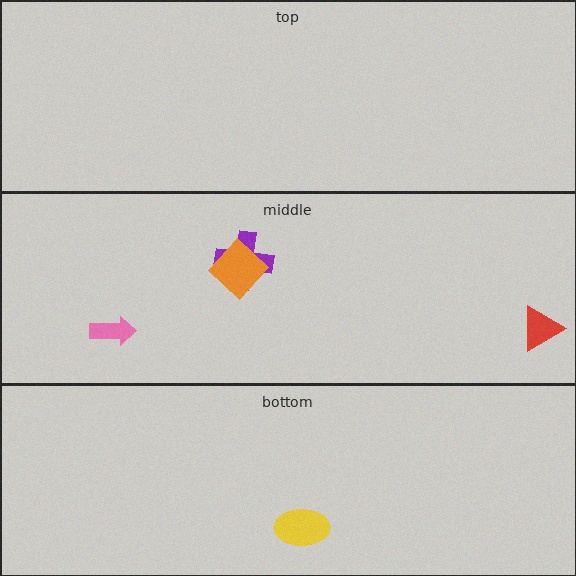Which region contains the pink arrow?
The middle region.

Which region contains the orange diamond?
The middle region.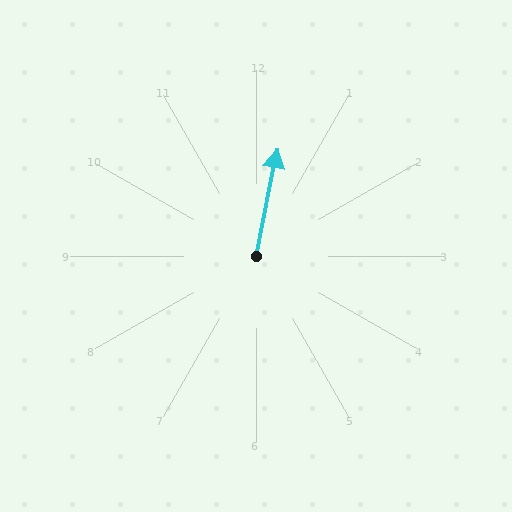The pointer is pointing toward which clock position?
Roughly 12 o'clock.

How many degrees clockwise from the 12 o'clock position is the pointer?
Approximately 11 degrees.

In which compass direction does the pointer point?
North.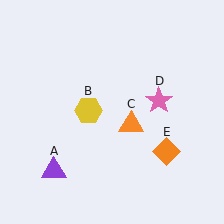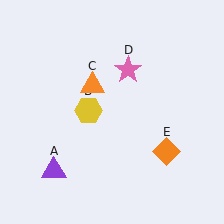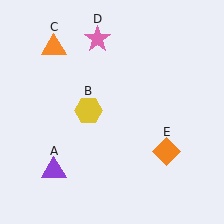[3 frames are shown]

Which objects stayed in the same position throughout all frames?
Purple triangle (object A) and yellow hexagon (object B) and orange diamond (object E) remained stationary.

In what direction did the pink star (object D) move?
The pink star (object D) moved up and to the left.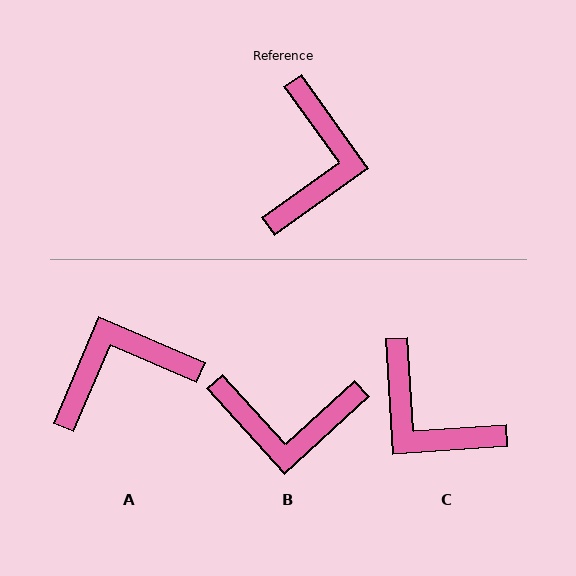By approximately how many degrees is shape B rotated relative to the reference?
Approximately 83 degrees clockwise.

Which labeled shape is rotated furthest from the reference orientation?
C, about 122 degrees away.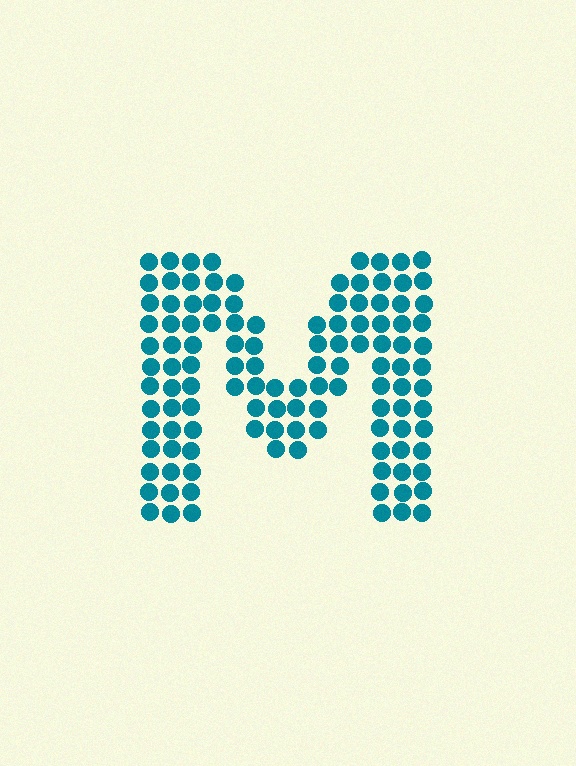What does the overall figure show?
The overall figure shows the letter M.